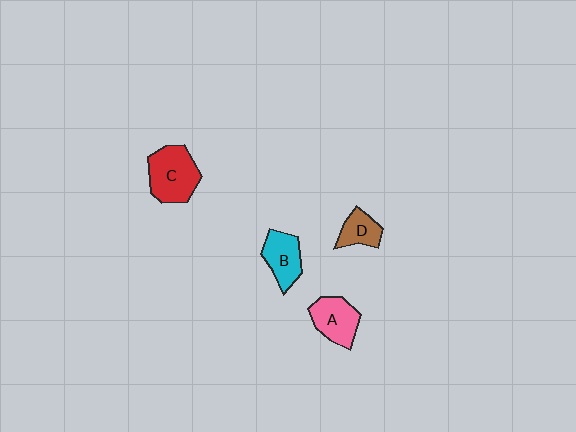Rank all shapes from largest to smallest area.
From largest to smallest: C (red), A (pink), B (cyan), D (brown).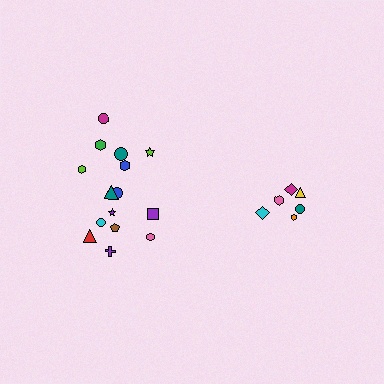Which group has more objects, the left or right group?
The left group.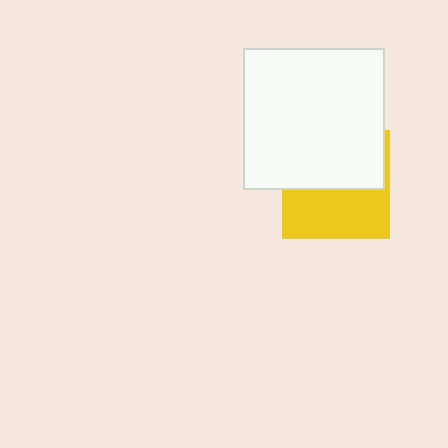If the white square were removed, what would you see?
You would see the complete yellow square.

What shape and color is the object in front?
The object in front is a white square.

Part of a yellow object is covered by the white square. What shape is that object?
It is a square.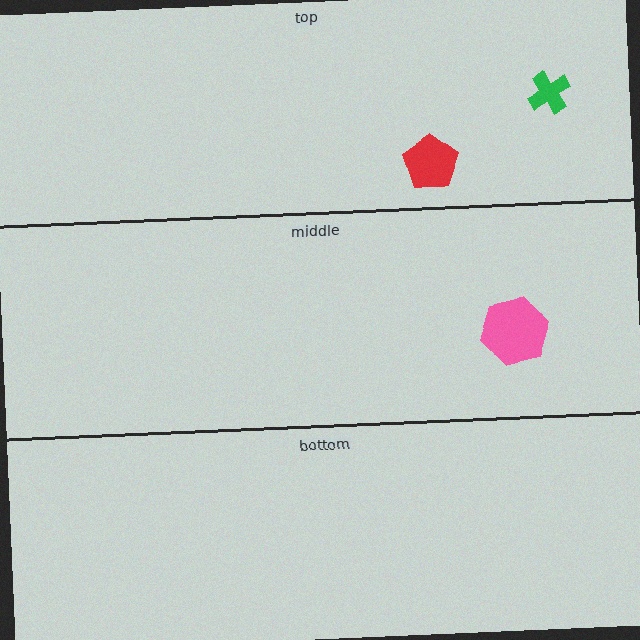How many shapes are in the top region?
2.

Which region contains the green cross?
The top region.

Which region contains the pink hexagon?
The middle region.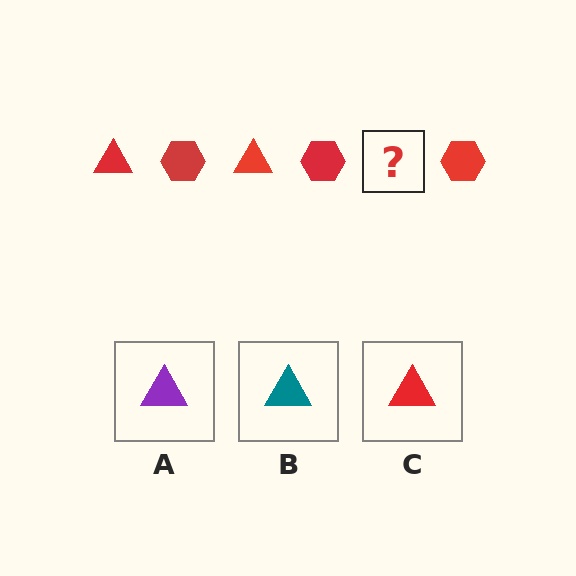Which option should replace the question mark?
Option C.